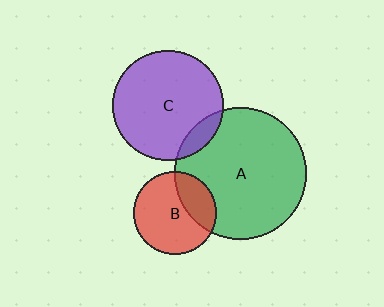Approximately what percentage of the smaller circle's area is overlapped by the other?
Approximately 30%.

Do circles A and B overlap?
Yes.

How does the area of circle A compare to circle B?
Approximately 2.5 times.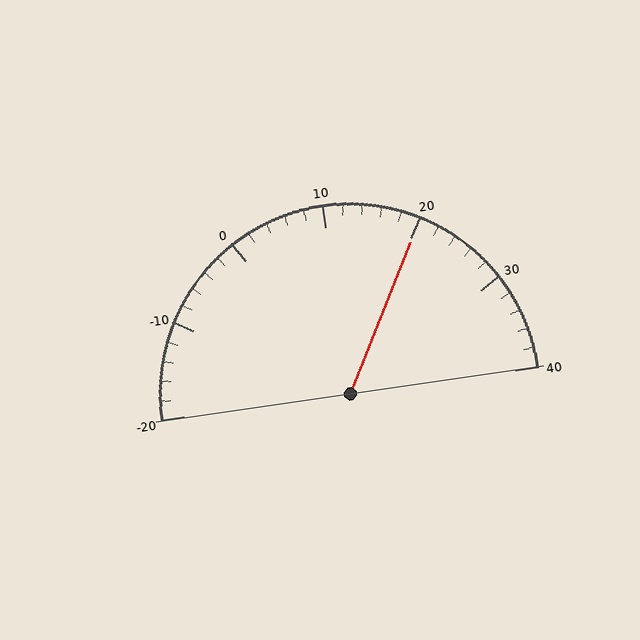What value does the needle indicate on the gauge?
The needle indicates approximately 20.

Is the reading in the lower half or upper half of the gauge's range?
The reading is in the upper half of the range (-20 to 40).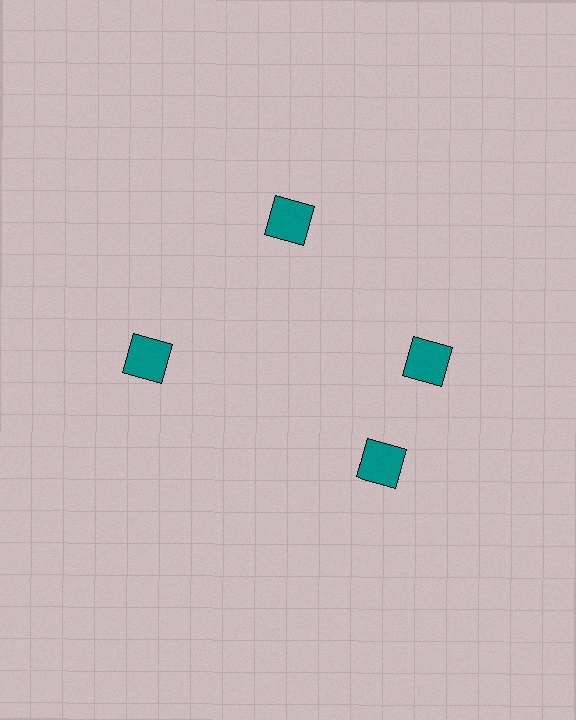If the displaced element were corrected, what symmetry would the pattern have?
It would have 4-fold rotational symmetry — the pattern would map onto itself every 90 degrees.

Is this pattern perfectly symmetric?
No. The 4 teal squares are arranged in a ring, but one element near the 6 o'clock position is rotated out of alignment along the ring, breaking the 4-fold rotational symmetry.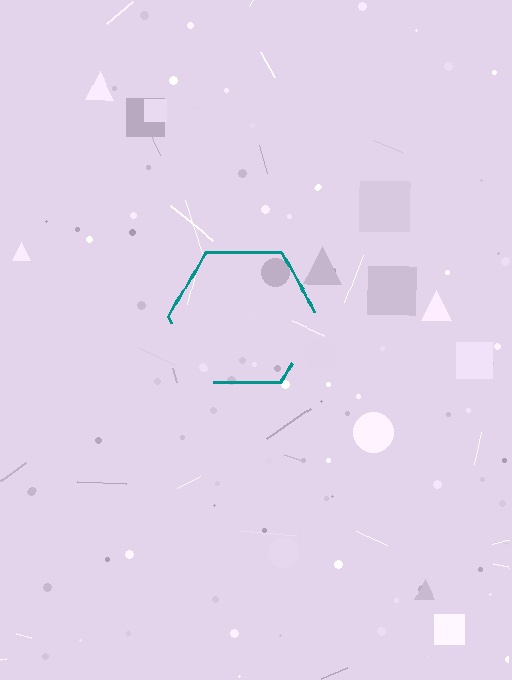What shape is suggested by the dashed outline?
The dashed outline suggests a hexagon.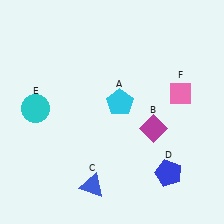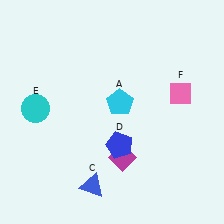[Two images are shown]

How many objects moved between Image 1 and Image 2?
2 objects moved between the two images.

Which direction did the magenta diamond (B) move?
The magenta diamond (B) moved left.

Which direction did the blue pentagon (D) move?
The blue pentagon (D) moved left.